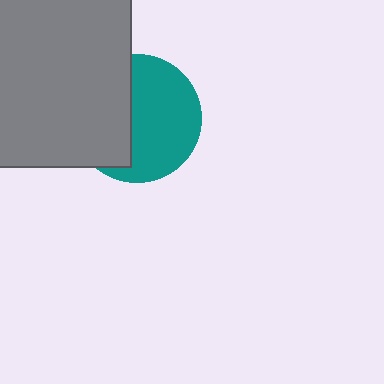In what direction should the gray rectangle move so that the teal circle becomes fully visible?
The gray rectangle should move left. That is the shortest direction to clear the overlap and leave the teal circle fully visible.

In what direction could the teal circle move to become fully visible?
The teal circle could move right. That would shift it out from behind the gray rectangle entirely.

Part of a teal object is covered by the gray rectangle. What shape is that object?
It is a circle.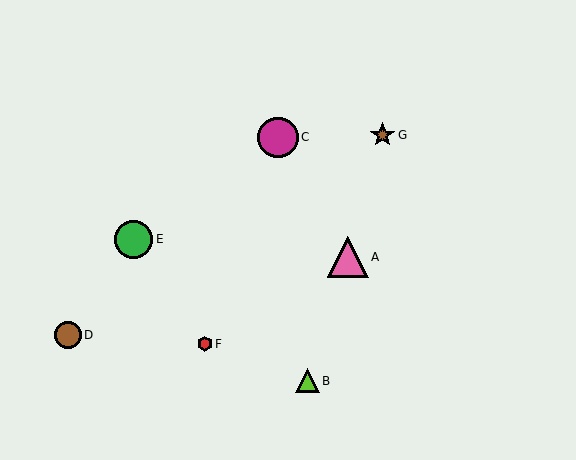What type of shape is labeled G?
Shape G is a brown star.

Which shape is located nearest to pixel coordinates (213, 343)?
The red hexagon (labeled F) at (205, 344) is nearest to that location.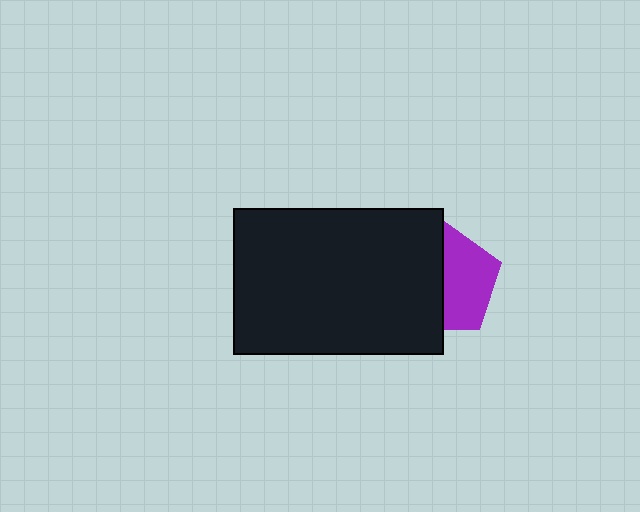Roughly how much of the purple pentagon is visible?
About half of it is visible (roughly 51%).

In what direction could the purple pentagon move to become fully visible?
The purple pentagon could move right. That would shift it out from behind the black rectangle entirely.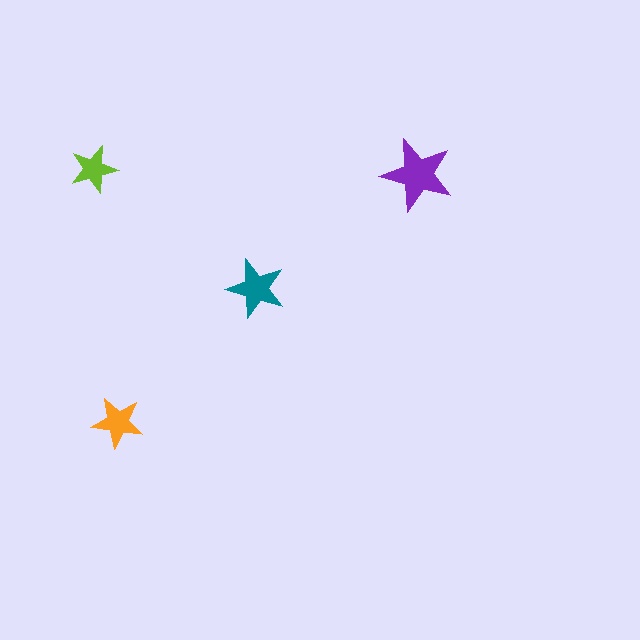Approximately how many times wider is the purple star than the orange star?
About 1.5 times wider.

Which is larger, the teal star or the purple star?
The purple one.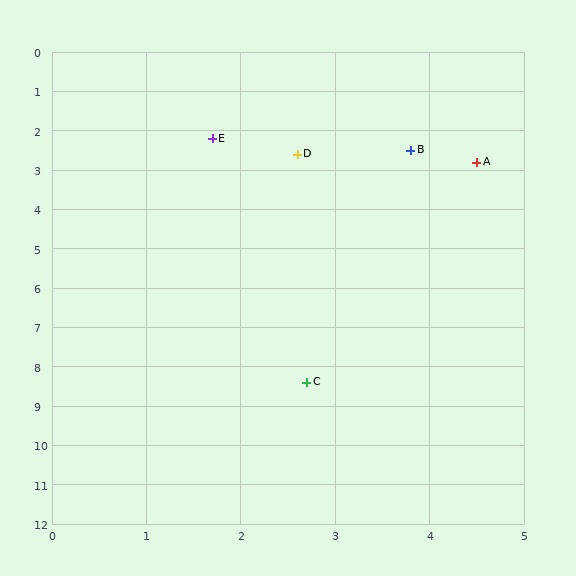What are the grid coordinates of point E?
Point E is at approximately (1.7, 2.2).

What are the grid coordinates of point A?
Point A is at approximately (4.5, 2.8).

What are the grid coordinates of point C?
Point C is at approximately (2.7, 8.4).